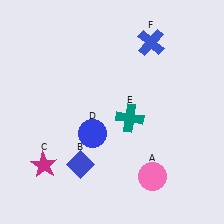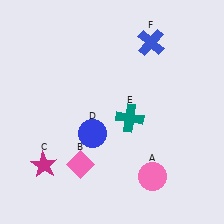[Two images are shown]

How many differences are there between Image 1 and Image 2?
There is 1 difference between the two images.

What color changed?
The diamond (B) changed from blue in Image 1 to pink in Image 2.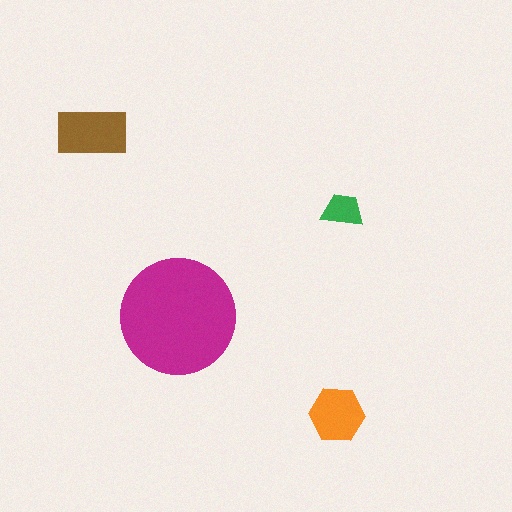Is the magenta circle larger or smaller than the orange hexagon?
Larger.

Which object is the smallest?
The green trapezoid.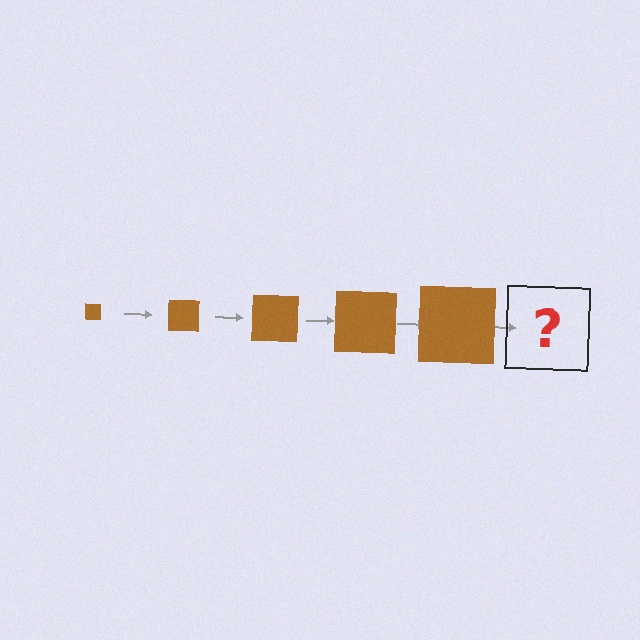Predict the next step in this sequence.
The next step is a brown square, larger than the previous one.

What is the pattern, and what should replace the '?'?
The pattern is that the square gets progressively larger each step. The '?' should be a brown square, larger than the previous one.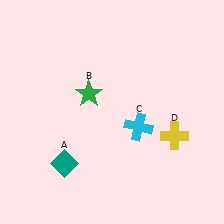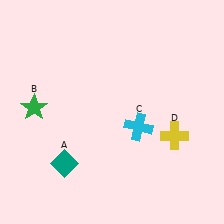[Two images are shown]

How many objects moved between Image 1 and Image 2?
1 object moved between the two images.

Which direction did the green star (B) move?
The green star (B) moved left.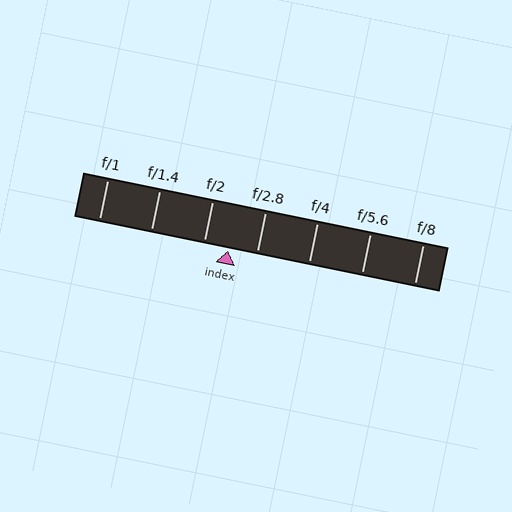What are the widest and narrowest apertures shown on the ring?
The widest aperture shown is f/1 and the narrowest is f/8.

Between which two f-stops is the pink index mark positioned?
The index mark is between f/2 and f/2.8.